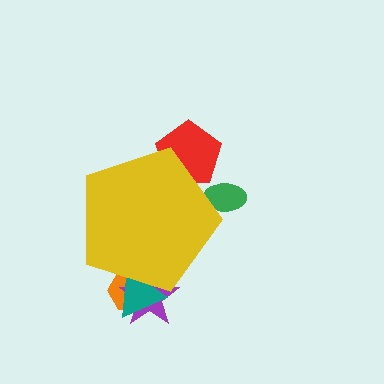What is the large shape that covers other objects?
A yellow pentagon.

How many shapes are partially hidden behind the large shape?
5 shapes are partially hidden.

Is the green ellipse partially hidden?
Yes, the green ellipse is partially hidden behind the yellow pentagon.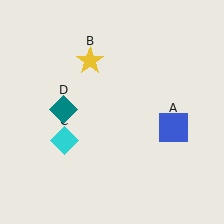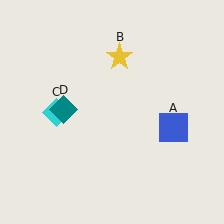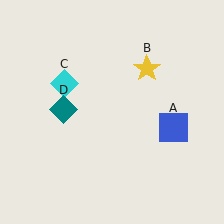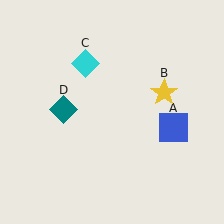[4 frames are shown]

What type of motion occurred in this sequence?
The yellow star (object B), cyan diamond (object C) rotated clockwise around the center of the scene.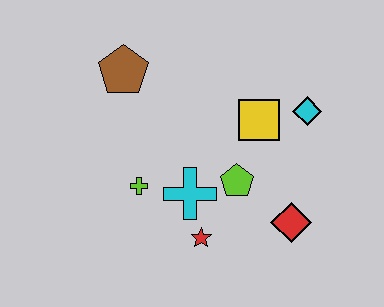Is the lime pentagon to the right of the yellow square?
No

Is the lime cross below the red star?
No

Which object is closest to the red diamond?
The lime pentagon is closest to the red diamond.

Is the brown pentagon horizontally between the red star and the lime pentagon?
No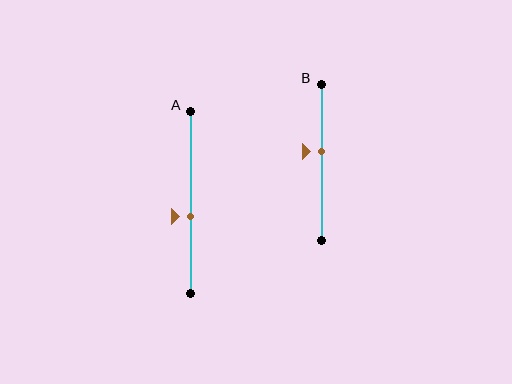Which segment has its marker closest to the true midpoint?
Segment B has its marker closest to the true midpoint.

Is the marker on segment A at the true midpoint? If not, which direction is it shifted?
No, the marker on segment A is shifted downward by about 8% of the segment length.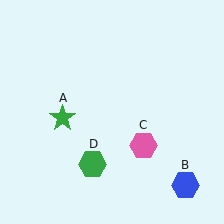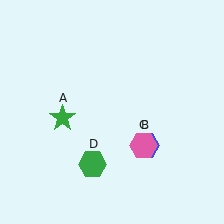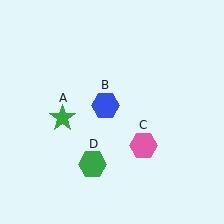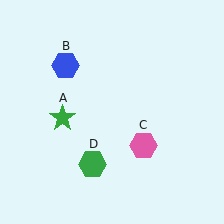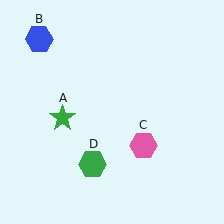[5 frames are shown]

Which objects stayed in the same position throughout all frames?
Green star (object A) and pink hexagon (object C) and green hexagon (object D) remained stationary.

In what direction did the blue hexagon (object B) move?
The blue hexagon (object B) moved up and to the left.